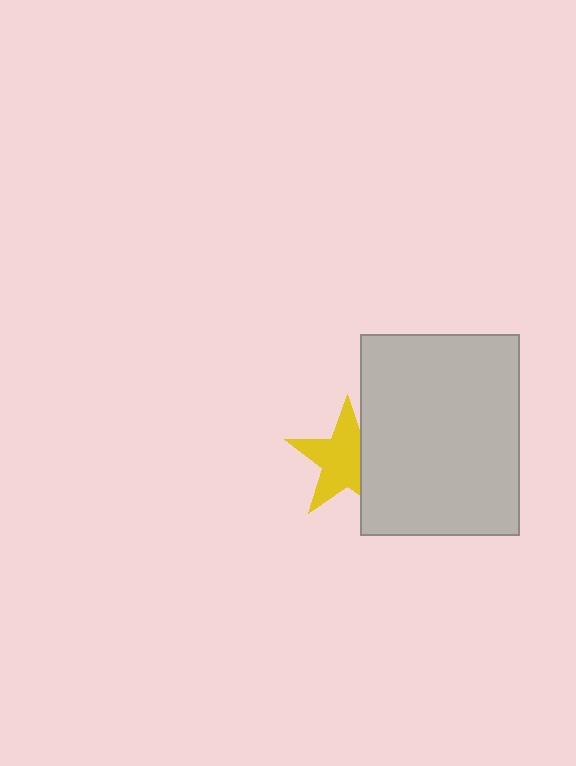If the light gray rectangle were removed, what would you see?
You would see the complete yellow star.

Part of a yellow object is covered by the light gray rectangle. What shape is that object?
It is a star.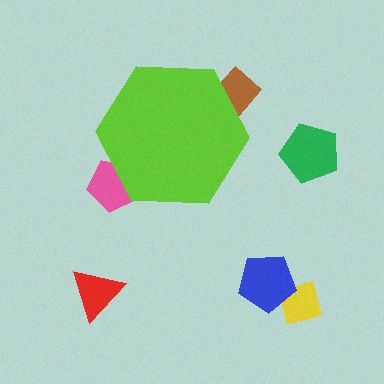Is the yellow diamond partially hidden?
No, the yellow diamond is fully visible.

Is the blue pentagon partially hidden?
No, the blue pentagon is fully visible.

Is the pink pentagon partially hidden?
Yes, the pink pentagon is partially hidden behind the lime hexagon.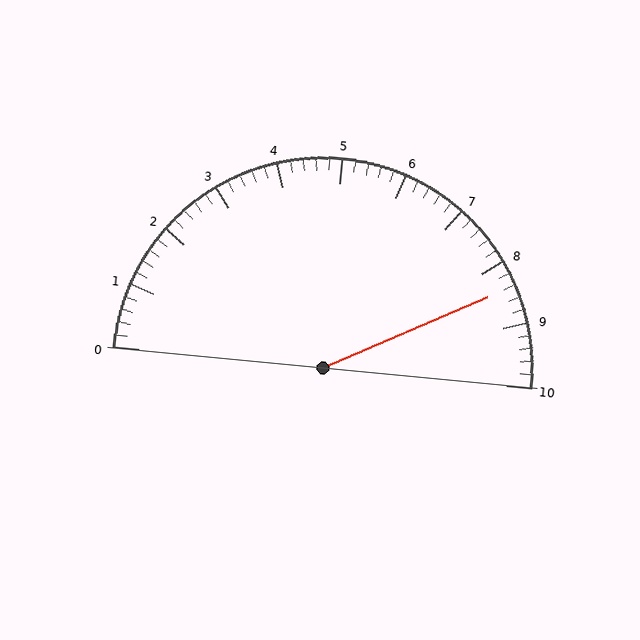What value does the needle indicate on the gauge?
The needle indicates approximately 8.4.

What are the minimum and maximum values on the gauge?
The gauge ranges from 0 to 10.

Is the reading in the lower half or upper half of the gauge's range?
The reading is in the upper half of the range (0 to 10).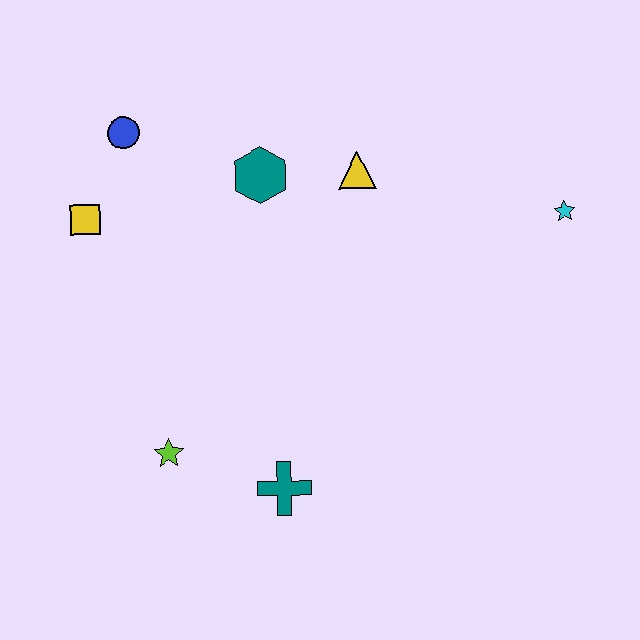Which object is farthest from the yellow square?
The cyan star is farthest from the yellow square.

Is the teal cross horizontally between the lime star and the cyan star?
Yes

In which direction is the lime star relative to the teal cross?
The lime star is to the left of the teal cross.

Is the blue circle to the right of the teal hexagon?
No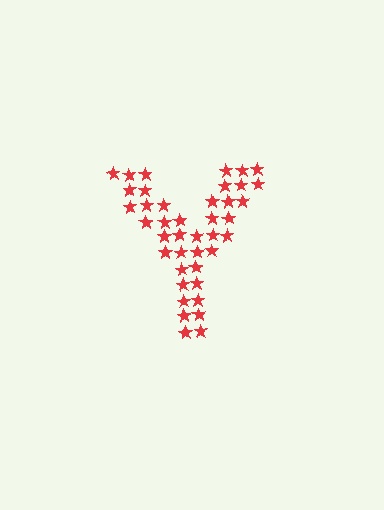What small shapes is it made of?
It is made of small stars.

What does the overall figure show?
The overall figure shows the letter Y.